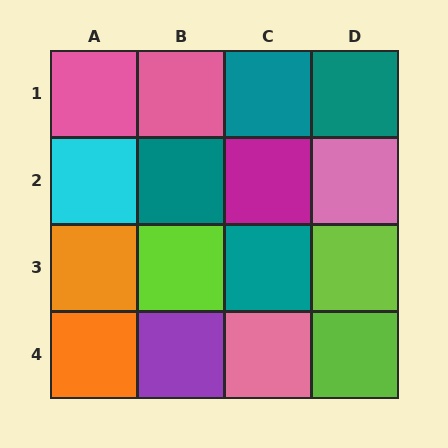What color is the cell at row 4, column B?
Purple.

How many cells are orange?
2 cells are orange.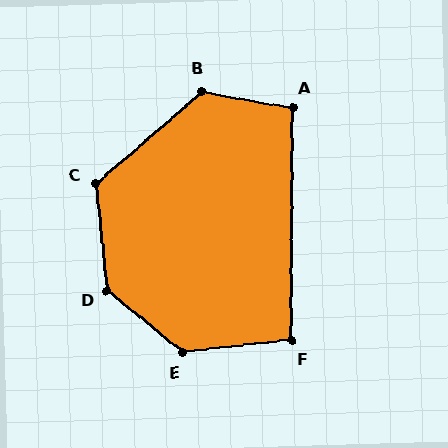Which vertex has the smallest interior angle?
F, at approximately 96 degrees.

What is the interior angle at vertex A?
Approximately 100 degrees (obtuse).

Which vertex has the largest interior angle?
D, at approximately 135 degrees.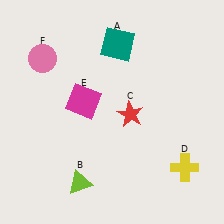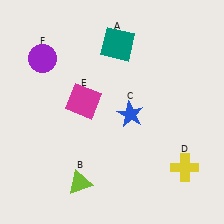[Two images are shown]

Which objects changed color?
C changed from red to blue. F changed from pink to purple.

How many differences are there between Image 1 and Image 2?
There are 2 differences between the two images.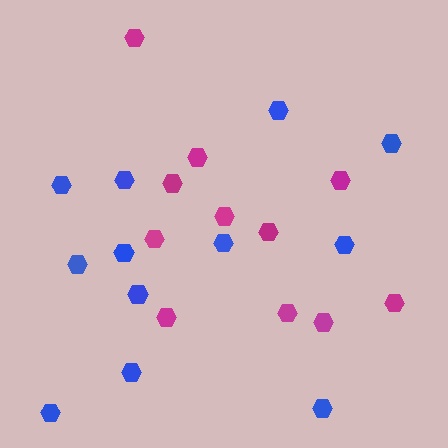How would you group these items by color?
There are 2 groups: one group of magenta hexagons (11) and one group of blue hexagons (12).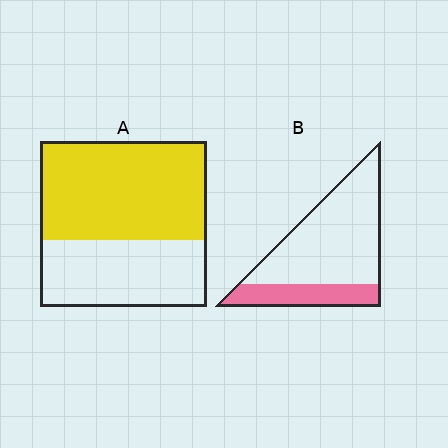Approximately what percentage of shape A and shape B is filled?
A is approximately 60% and B is approximately 25%.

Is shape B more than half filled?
No.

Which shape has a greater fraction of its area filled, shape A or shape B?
Shape A.